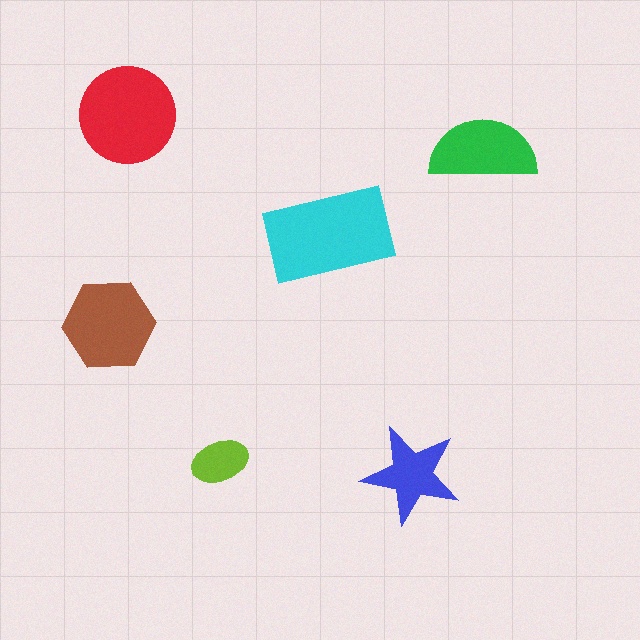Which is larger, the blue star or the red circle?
The red circle.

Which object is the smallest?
The lime ellipse.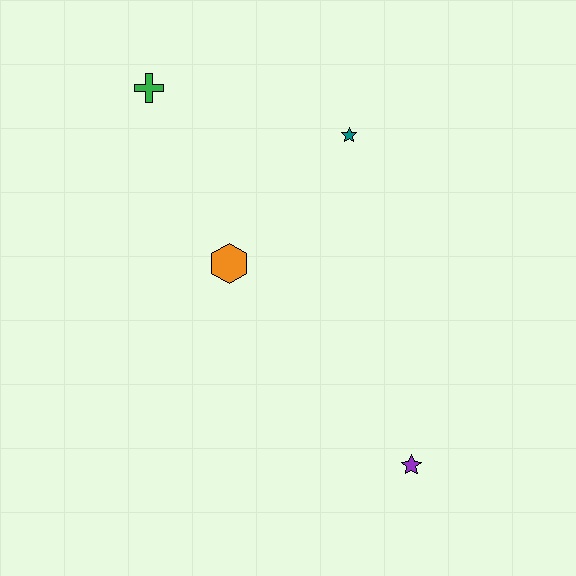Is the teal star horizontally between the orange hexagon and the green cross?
No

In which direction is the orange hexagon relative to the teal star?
The orange hexagon is below the teal star.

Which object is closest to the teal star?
The orange hexagon is closest to the teal star.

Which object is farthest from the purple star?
The green cross is farthest from the purple star.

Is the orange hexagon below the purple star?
No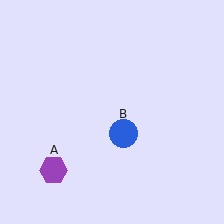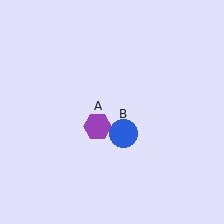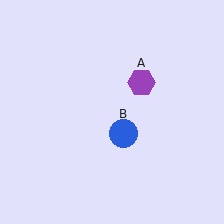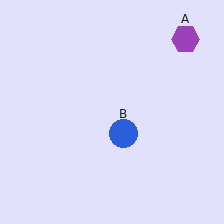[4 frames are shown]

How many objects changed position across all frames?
1 object changed position: purple hexagon (object A).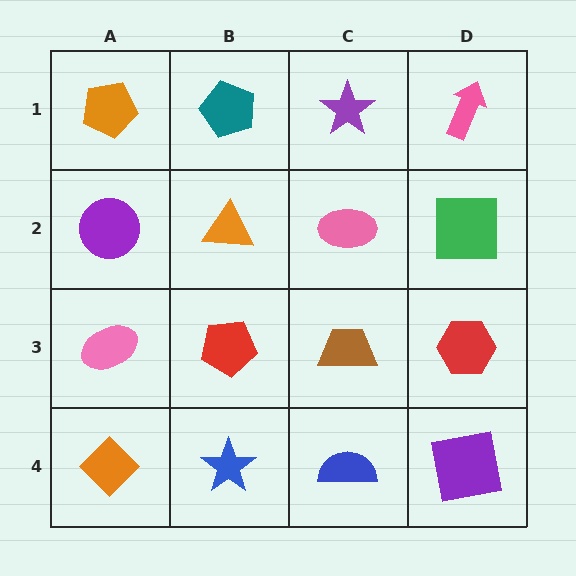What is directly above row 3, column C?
A pink ellipse.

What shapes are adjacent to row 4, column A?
A pink ellipse (row 3, column A), a blue star (row 4, column B).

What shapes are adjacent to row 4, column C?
A brown trapezoid (row 3, column C), a blue star (row 4, column B), a purple square (row 4, column D).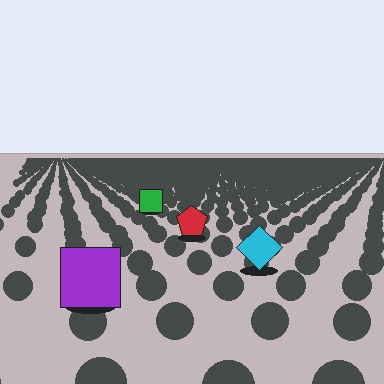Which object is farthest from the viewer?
The green square is farthest from the viewer. It appears smaller and the ground texture around it is denser.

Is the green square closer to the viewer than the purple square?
No. The purple square is closer — you can tell from the texture gradient: the ground texture is coarser near it.